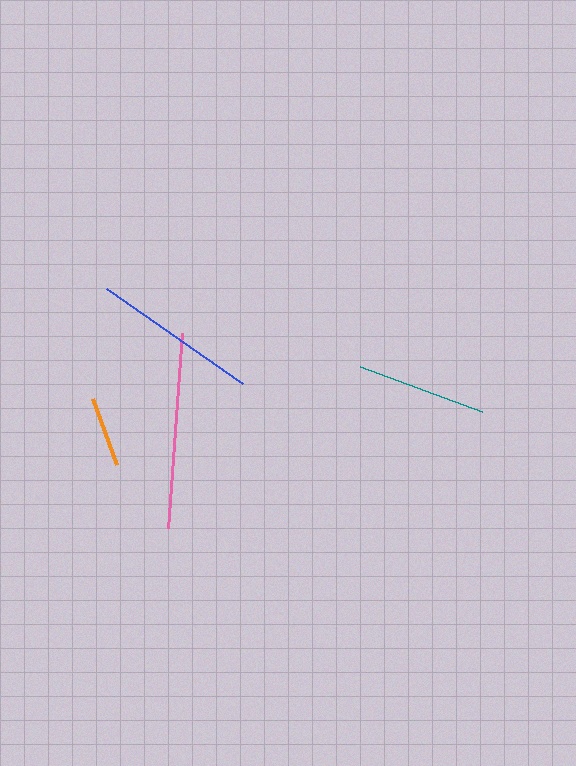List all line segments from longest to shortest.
From longest to shortest: pink, blue, teal, orange.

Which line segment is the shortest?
The orange line is the shortest at approximately 70 pixels.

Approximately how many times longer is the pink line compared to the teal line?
The pink line is approximately 1.5 times the length of the teal line.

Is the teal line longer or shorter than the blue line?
The blue line is longer than the teal line.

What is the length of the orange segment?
The orange segment is approximately 70 pixels long.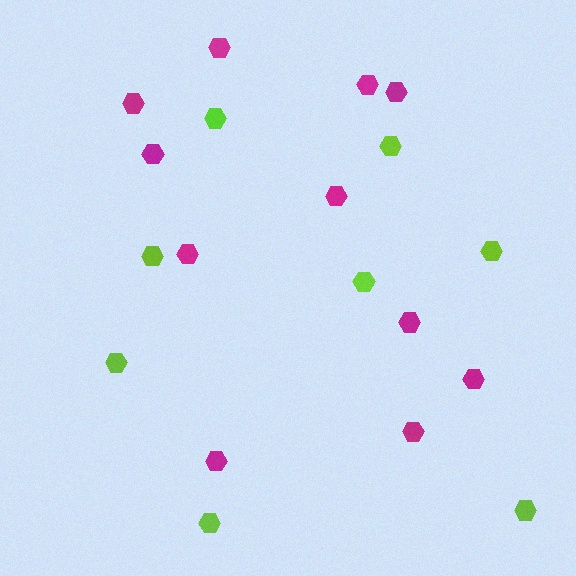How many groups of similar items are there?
There are 2 groups: one group of magenta hexagons (11) and one group of lime hexagons (8).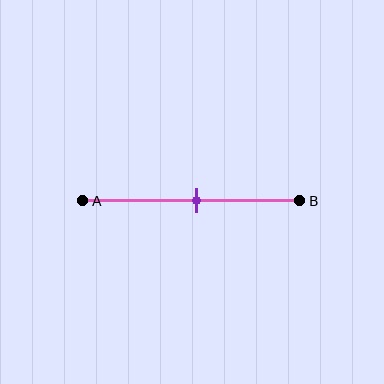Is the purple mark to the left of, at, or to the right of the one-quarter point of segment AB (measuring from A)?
The purple mark is to the right of the one-quarter point of segment AB.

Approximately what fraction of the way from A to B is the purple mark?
The purple mark is approximately 50% of the way from A to B.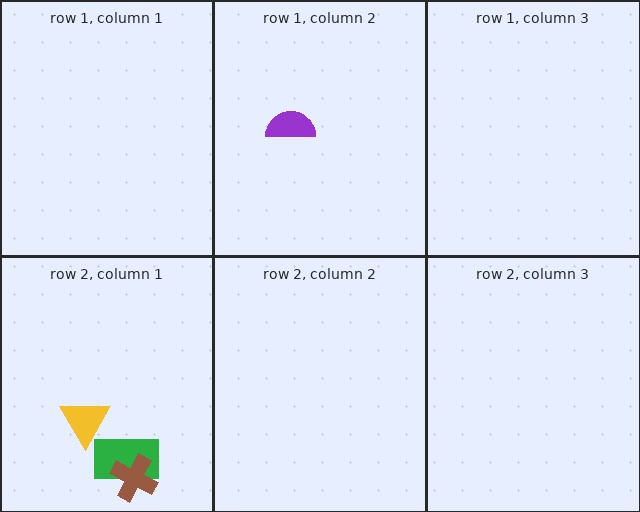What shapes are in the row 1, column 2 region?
The purple semicircle.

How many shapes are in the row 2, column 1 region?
3.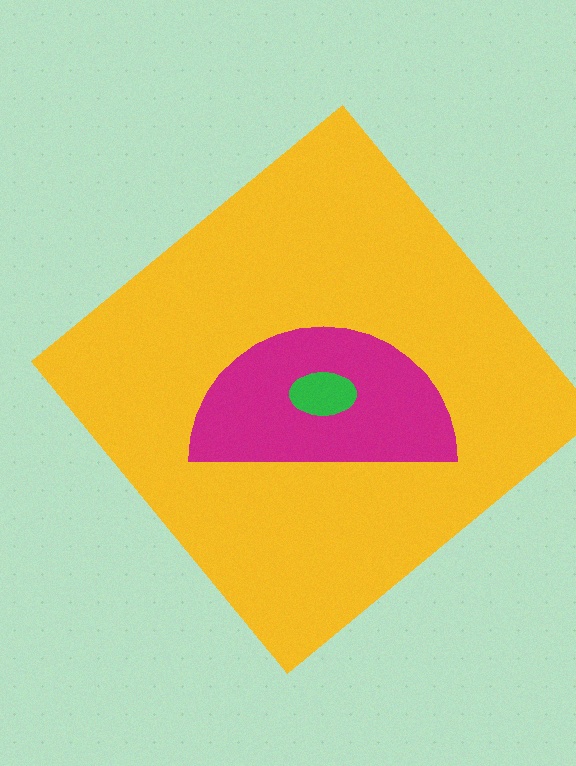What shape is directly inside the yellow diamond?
The magenta semicircle.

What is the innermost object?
The green ellipse.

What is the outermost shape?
The yellow diamond.